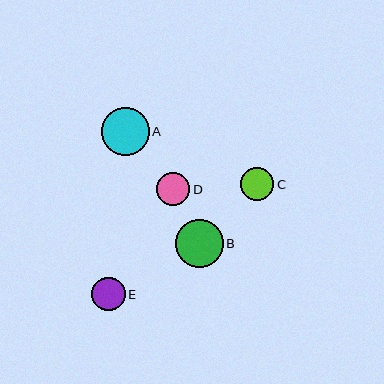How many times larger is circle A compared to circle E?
Circle A is approximately 1.4 times the size of circle E.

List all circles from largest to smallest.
From largest to smallest: A, B, E, D, C.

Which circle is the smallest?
Circle C is the smallest with a size of approximately 33 pixels.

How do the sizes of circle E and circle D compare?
Circle E and circle D are approximately the same size.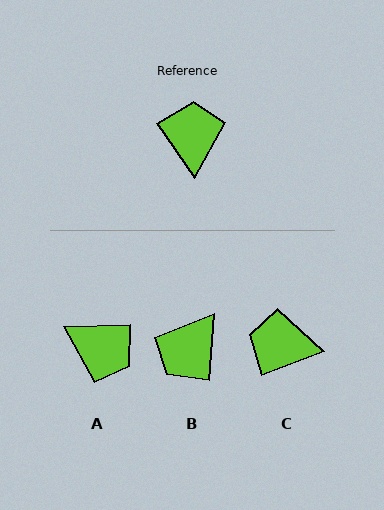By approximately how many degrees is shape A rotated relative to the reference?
Approximately 122 degrees clockwise.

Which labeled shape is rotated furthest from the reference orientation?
B, about 141 degrees away.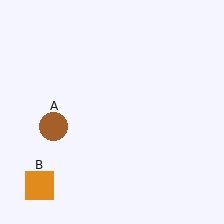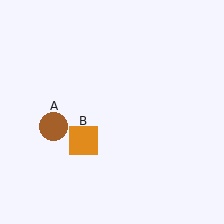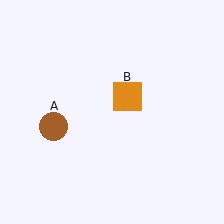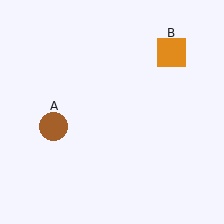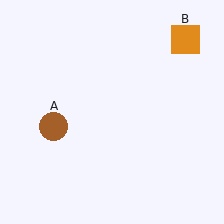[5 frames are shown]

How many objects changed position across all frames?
1 object changed position: orange square (object B).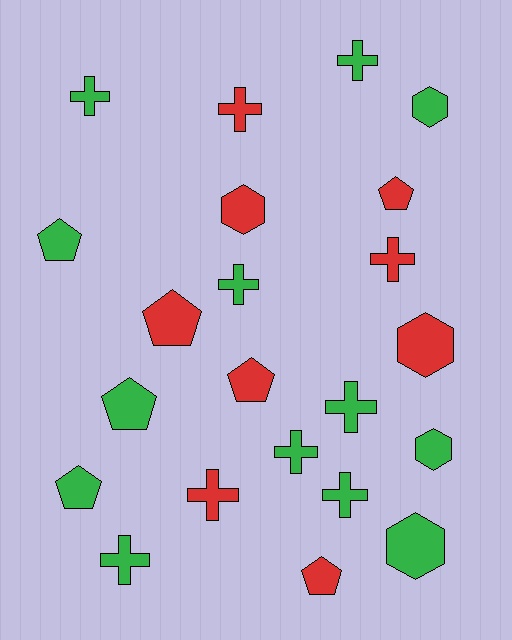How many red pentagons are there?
There are 4 red pentagons.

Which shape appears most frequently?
Cross, with 10 objects.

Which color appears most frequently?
Green, with 13 objects.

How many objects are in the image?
There are 22 objects.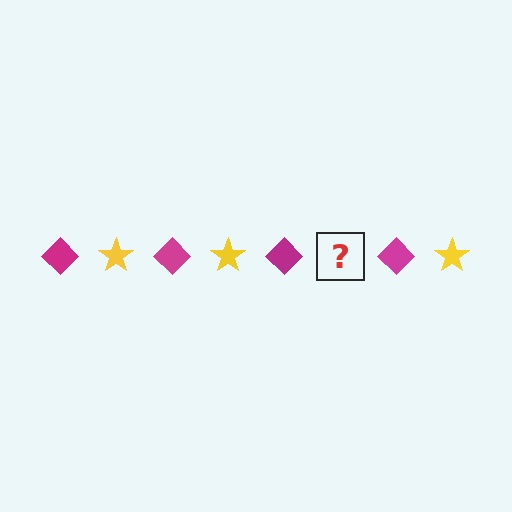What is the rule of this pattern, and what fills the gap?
The rule is that the pattern alternates between magenta diamond and yellow star. The gap should be filled with a yellow star.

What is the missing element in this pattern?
The missing element is a yellow star.